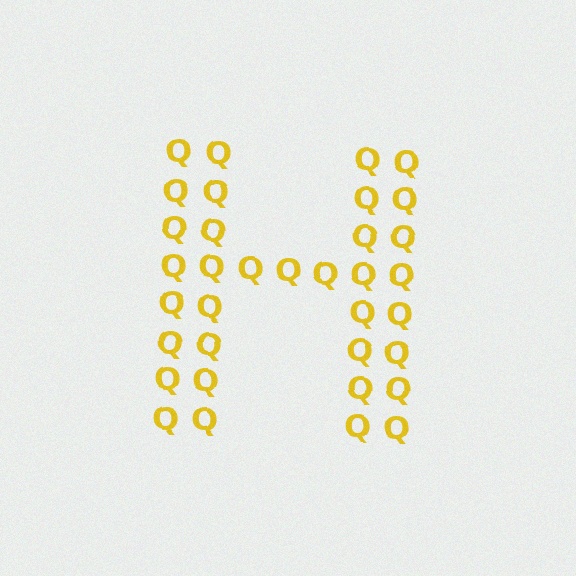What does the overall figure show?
The overall figure shows the letter H.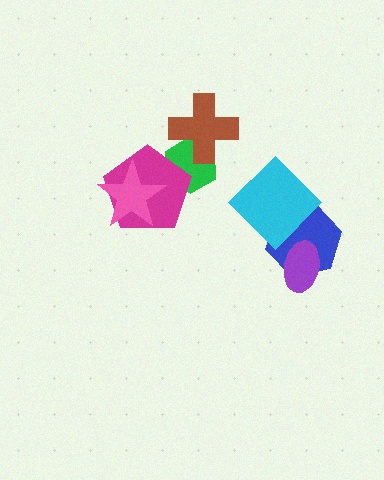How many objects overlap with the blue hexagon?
2 objects overlap with the blue hexagon.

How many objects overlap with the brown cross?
1 object overlaps with the brown cross.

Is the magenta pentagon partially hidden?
Yes, it is partially covered by another shape.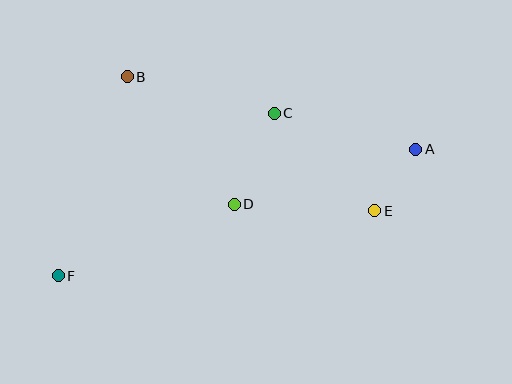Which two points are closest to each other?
Points A and E are closest to each other.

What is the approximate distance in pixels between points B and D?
The distance between B and D is approximately 166 pixels.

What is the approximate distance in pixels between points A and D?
The distance between A and D is approximately 190 pixels.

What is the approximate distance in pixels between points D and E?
The distance between D and E is approximately 141 pixels.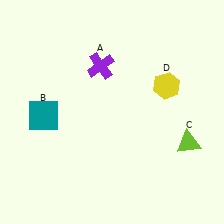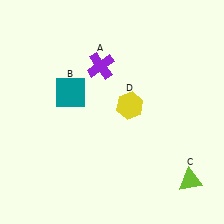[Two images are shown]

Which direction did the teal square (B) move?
The teal square (B) moved right.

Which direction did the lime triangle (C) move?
The lime triangle (C) moved down.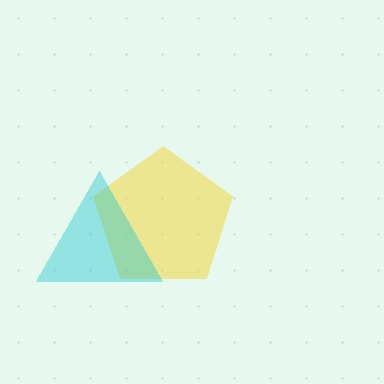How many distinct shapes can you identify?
There are 2 distinct shapes: a yellow pentagon, a cyan triangle.